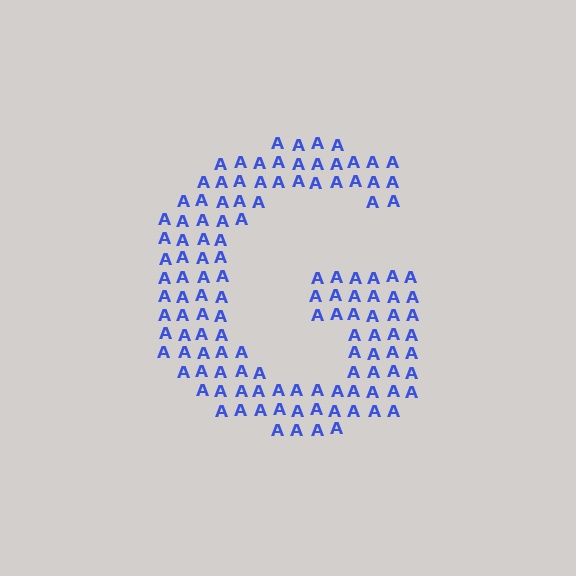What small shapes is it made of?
It is made of small letter A's.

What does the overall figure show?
The overall figure shows the letter G.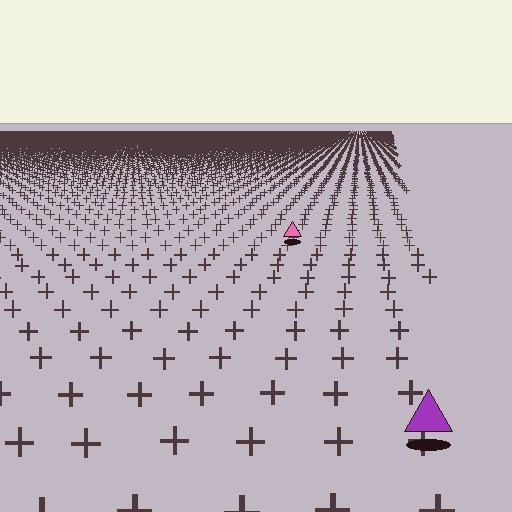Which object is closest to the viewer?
The purple triangle is closest. The texture marks near it are larger and more spread out.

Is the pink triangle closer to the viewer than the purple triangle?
No. The purple triangle is closer — you can tell from the texture gradient: the ground texture is coarser near it.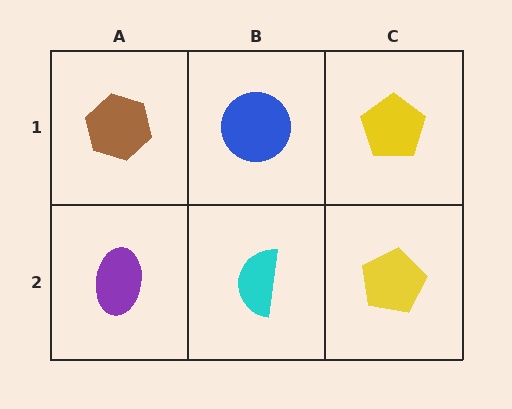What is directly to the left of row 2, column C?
A cyan semicircle.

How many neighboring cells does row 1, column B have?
3.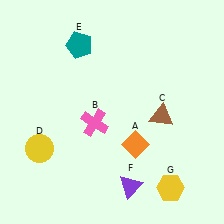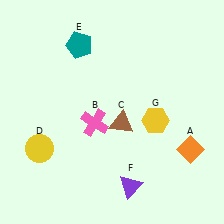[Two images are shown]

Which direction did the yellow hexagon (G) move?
The yellow hexagon (G) moved up.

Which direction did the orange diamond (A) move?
The orange diamond (A) moved right.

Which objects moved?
The objects that moved are: the orange diamond (A), the brown triangle (C), the yellow hexagon (G).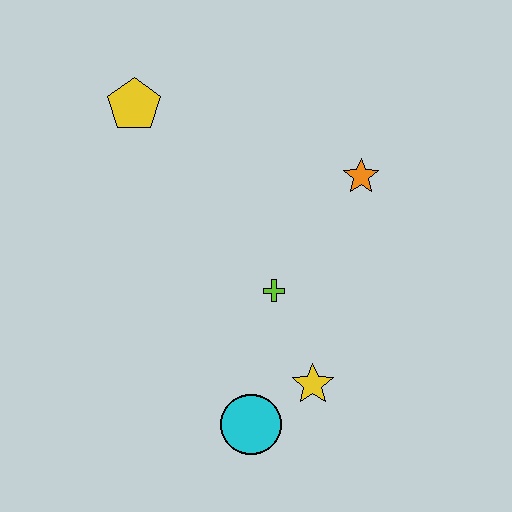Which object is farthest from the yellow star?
The yellow pentagon is farthest from the yellow star.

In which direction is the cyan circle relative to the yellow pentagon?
The cyan circle is below the yellow pentagon.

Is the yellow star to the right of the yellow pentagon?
Yes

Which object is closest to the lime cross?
The yellow star is closest to the lime cross.